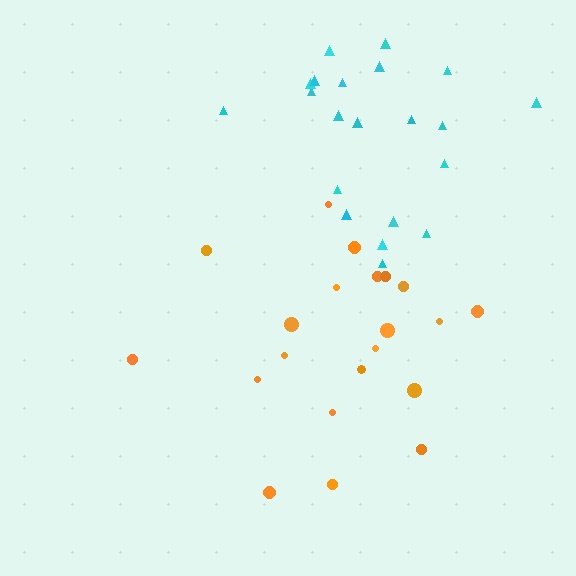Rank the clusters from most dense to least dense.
orange, cyan.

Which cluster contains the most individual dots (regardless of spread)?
Cyan (21).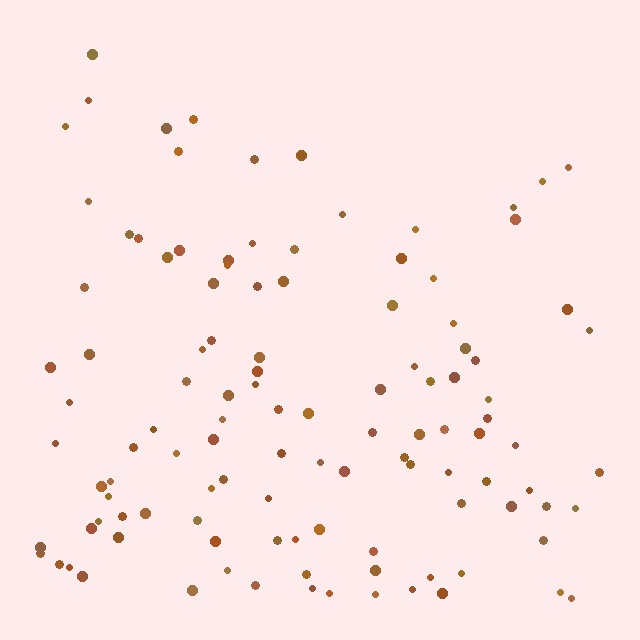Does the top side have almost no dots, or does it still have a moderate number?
Still a moderate number, just noticeably fewer than the bottom.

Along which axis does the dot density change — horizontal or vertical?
Vertical.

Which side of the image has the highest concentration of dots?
The bottom.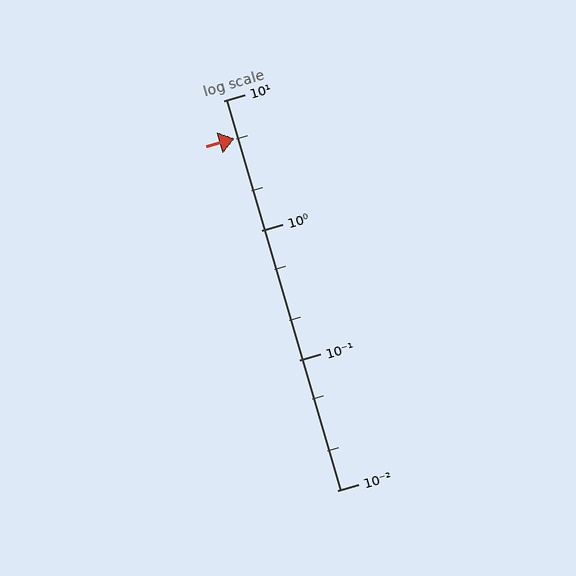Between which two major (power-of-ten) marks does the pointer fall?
The pointer is between 1 and 10.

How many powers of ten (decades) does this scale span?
The scale spans 3 decades, from 0.01 to 10.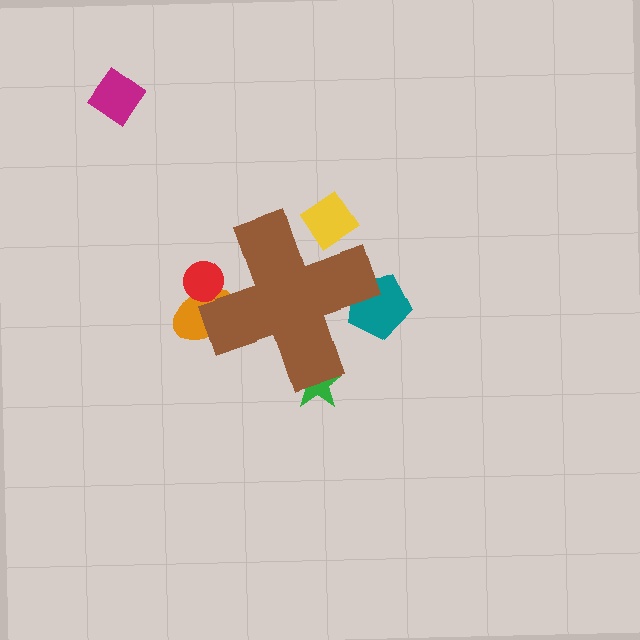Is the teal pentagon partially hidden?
Yes, the teal pentagon is partially hidden behind the brown cross.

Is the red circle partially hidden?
Yes, the red circle is partially hidden behind the brown cross.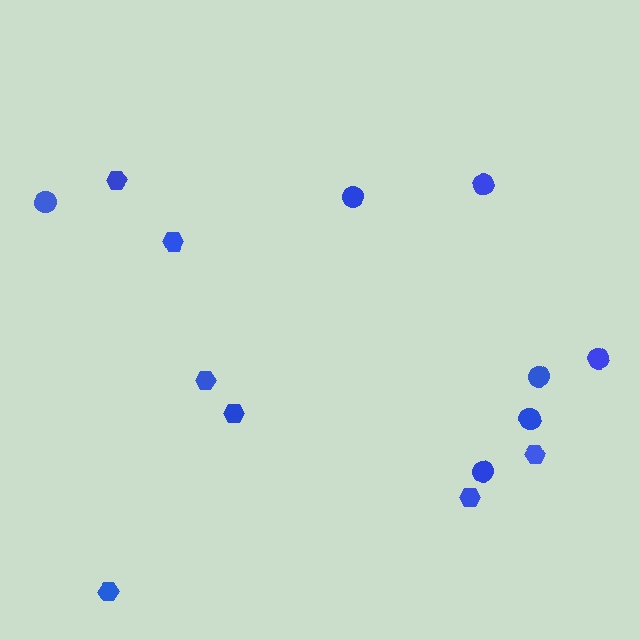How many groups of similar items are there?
There are 2 groups: one group of circles (7) and one group of hexagons (7).